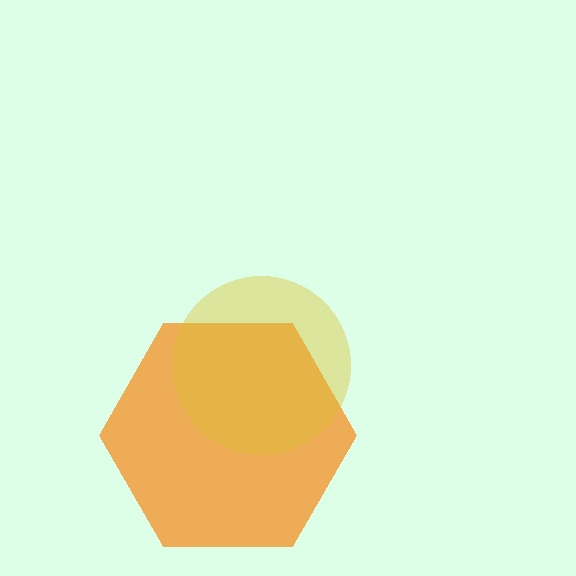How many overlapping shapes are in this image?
There are 2 overlapping shapes in the image.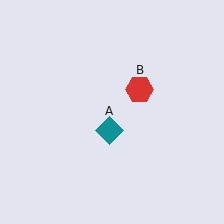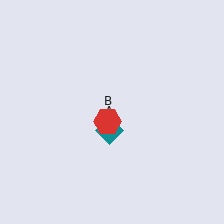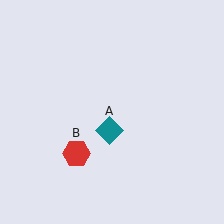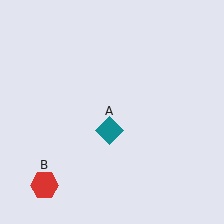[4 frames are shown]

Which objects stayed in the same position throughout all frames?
Teal diamond (object A) remained stationary.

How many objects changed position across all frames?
1 object changed position: red hexagon (object B).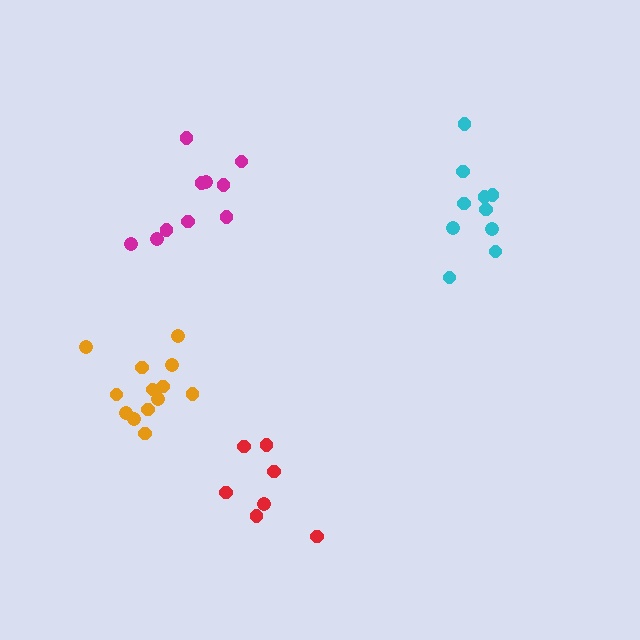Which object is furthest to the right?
The cyan cluster is rightmost.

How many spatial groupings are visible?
There are 4 spatial groupings.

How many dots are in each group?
Group 1: 10 dots, Group 2: 10 dots, Group 3: 13 dots, Group 4: 7 dots (40 total).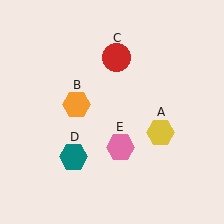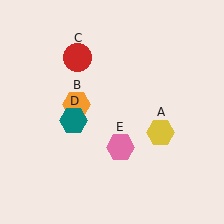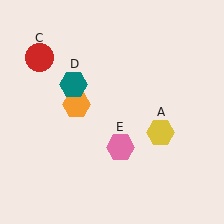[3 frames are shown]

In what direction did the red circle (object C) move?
The red circle (object C) moved left.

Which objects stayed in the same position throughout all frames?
Yellow hexagon (object A) and orange hexagon (object B) and pink hexagon (object E) remained stationary.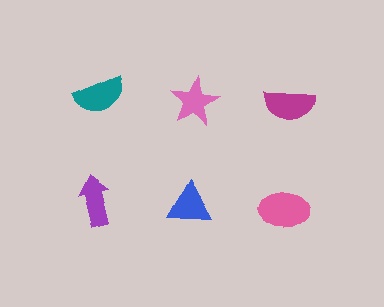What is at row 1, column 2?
A pink star.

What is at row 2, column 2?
A blue triangle.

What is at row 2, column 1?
A purple arrow.